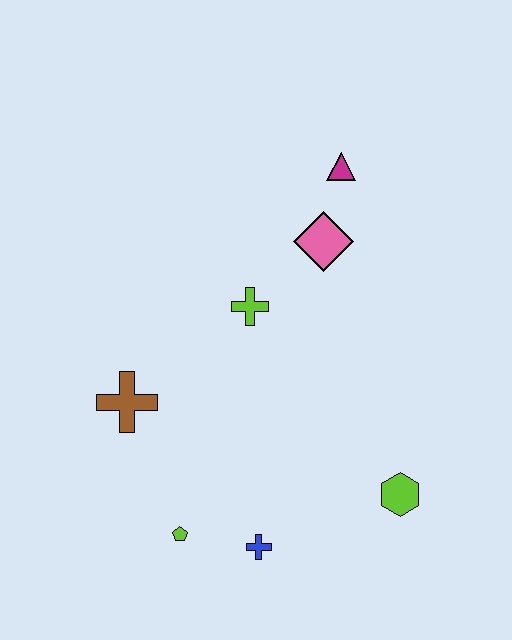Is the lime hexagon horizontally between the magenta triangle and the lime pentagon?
No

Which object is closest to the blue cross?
The lime pentagon is closest to the blue cross.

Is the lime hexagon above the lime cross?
No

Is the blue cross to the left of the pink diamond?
Yes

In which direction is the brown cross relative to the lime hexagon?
The brown cross is to the left of the lime hexagon.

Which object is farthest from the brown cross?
The magenta triangle is farthest from the brown cross.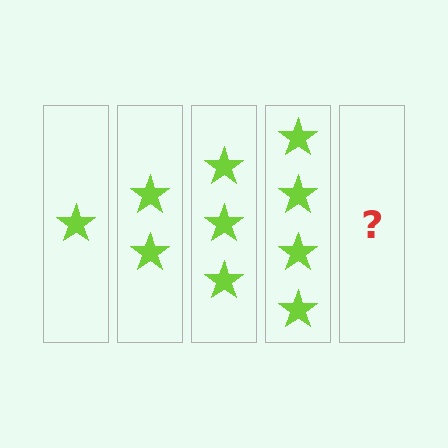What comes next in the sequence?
The next element should be 5 stars.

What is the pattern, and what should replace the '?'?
The pattern is that each step adds one more star. The '?' should be 5 stars.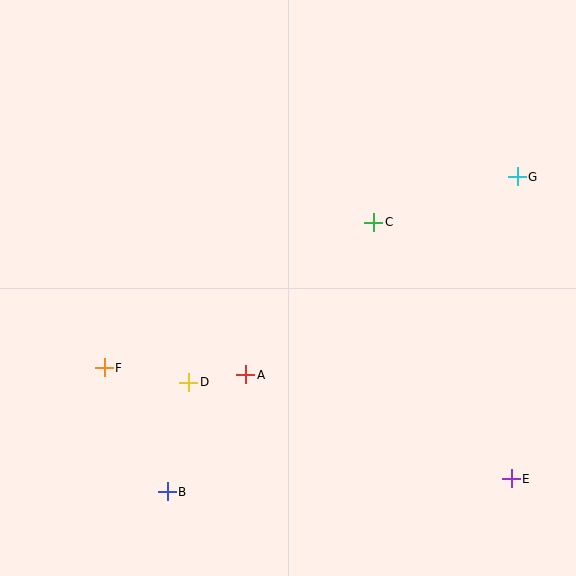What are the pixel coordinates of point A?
Point A is at (246, 375).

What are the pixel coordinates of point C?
Point C is at (374, 222).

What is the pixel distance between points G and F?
The distance between G and F is 455 pixels.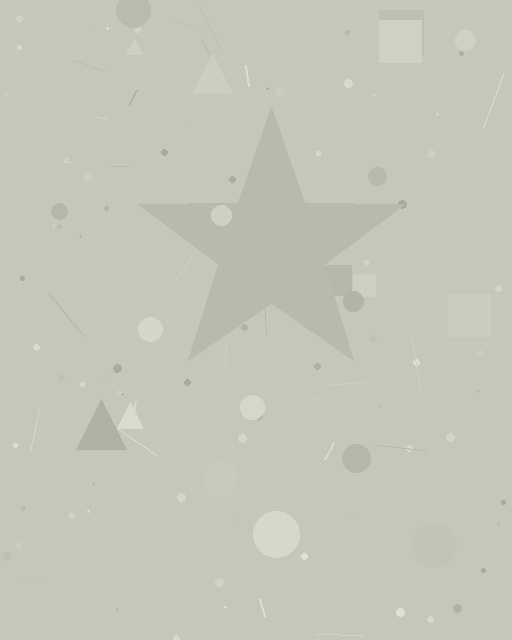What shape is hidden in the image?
A star is hidden in the image.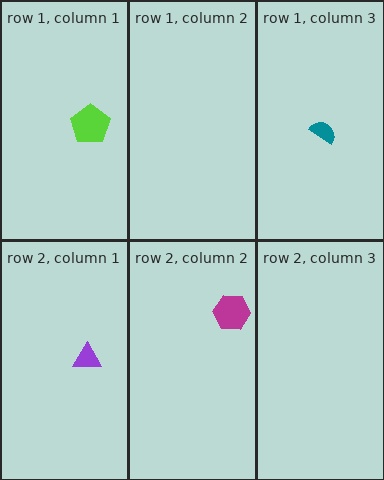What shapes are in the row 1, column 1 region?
The lime pentagon.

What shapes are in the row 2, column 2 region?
The magenta hexagon.